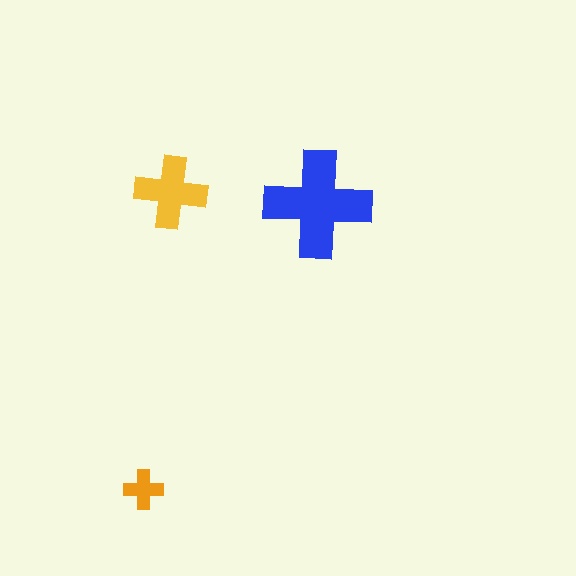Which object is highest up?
The yellow cross is topmost.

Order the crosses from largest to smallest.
the blue one, the yellow one, the orange one.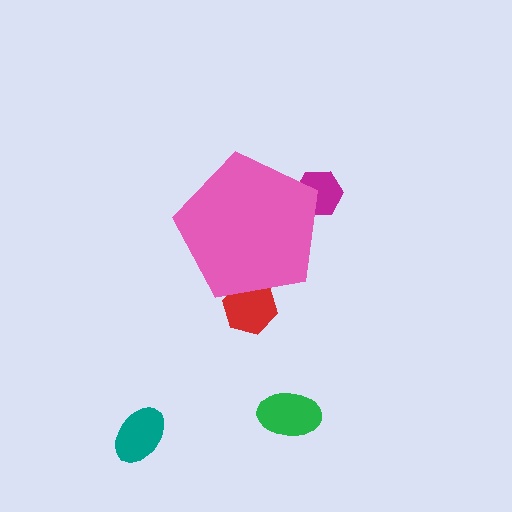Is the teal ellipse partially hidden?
No, the teal ellipse is fully visible.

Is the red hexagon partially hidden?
Yes, the red hexagon is partially hidden behind the pink pentagon.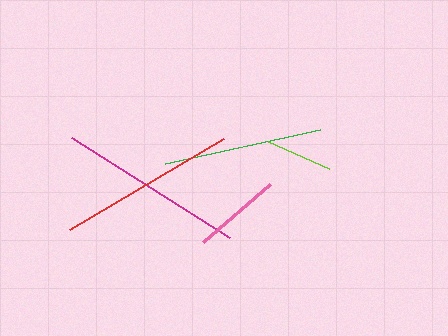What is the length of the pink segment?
The pink segment is approximately 88 pixels long.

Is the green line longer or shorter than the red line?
The red line is longer than the green line.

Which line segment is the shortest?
The lime line is the shortest at approximately 67 pixels.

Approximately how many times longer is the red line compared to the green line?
The red line is approximately 1.1 times the length of the green line.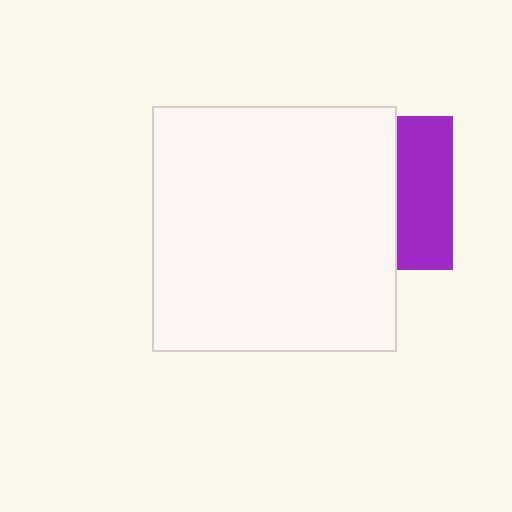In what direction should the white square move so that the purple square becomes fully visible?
The white square should move left. That is the shortest direction to clear the overlap and leave the purple square fully visible.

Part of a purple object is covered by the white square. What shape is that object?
It is a square.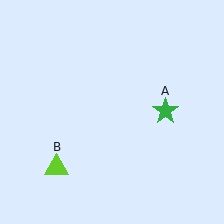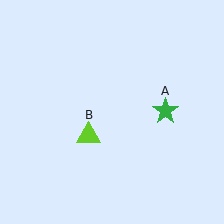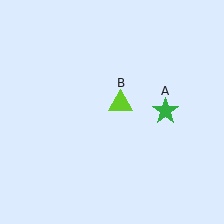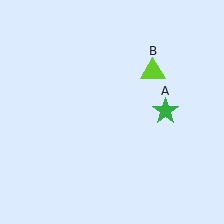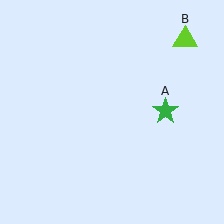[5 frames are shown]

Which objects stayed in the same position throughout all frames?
Green star (object A) remained stationary.